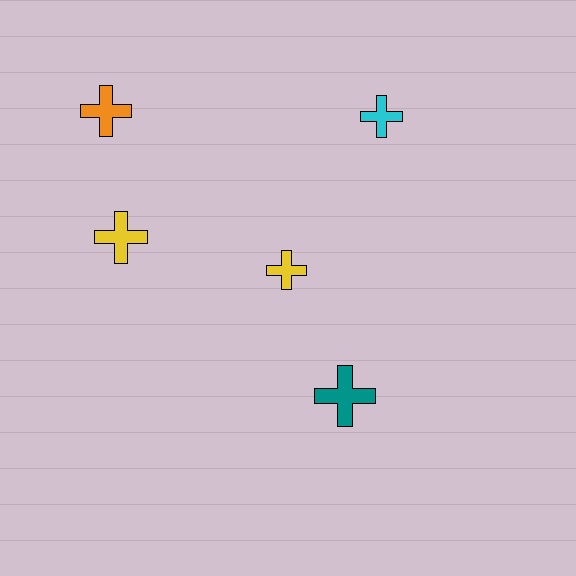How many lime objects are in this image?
There are no lime objects.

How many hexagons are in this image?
There are no hexagons.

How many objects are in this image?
There are 5 objects.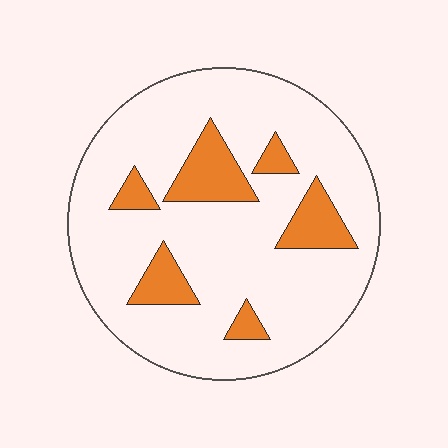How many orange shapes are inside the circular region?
6.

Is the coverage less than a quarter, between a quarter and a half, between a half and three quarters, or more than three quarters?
Less than a quarter.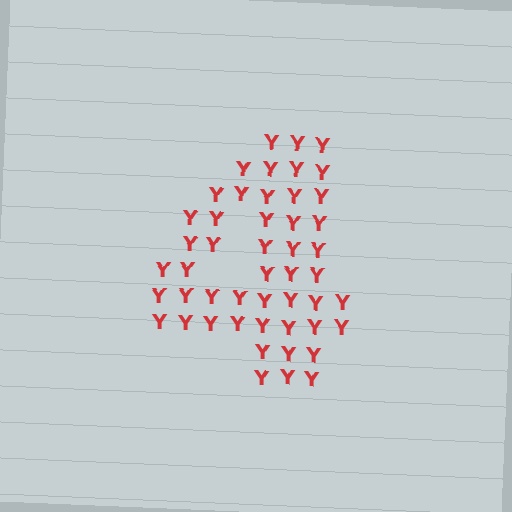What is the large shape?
The large shape is the digit 4.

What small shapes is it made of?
It is made of small letter Y's.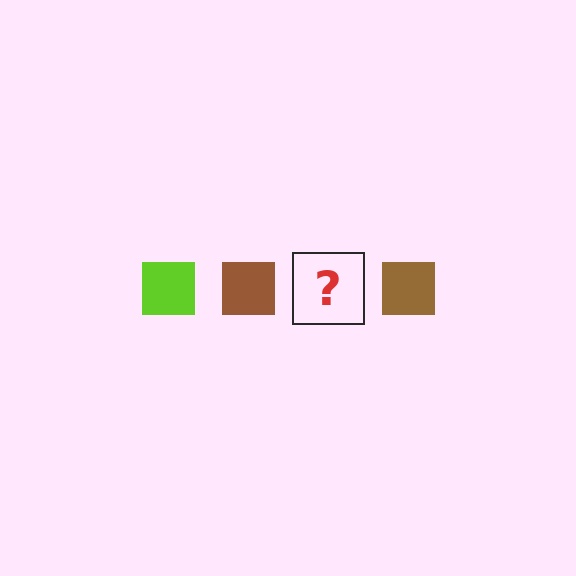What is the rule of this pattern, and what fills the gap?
The rule is that the pattern cycles through lime, brown squares. The gap should be filled with a lime square.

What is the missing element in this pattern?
The missing element is a lime square.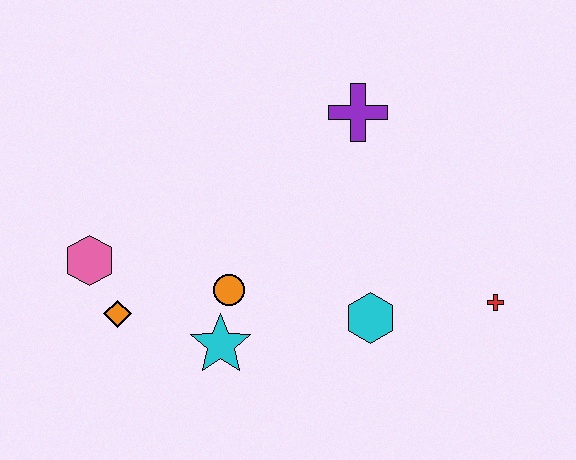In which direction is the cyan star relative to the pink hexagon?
The cyan star is to the right of the pink hexagon.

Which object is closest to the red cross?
The cyan hexagon is closest to the red cross.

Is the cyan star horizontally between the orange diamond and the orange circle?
Yes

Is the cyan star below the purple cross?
Yes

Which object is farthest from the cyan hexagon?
The pink hexagon is farthest from the cyan hexagon.